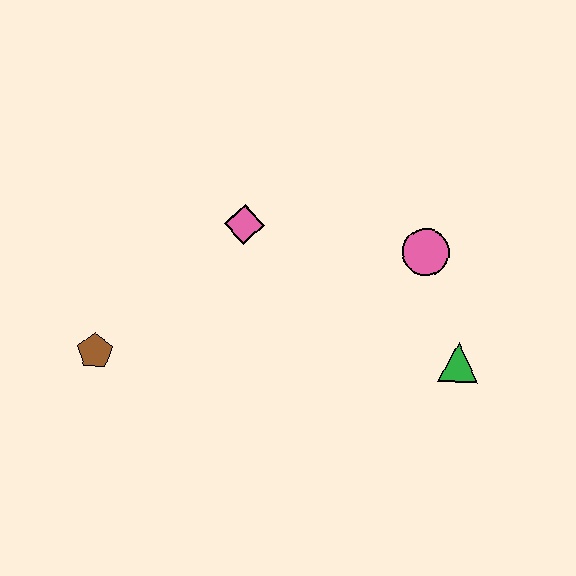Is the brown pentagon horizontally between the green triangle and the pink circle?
No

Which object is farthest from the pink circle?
The brown pentagon is farthest from the pink circle.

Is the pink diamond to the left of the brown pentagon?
No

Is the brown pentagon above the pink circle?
No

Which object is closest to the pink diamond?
The pink circle is closest to the pink diamond.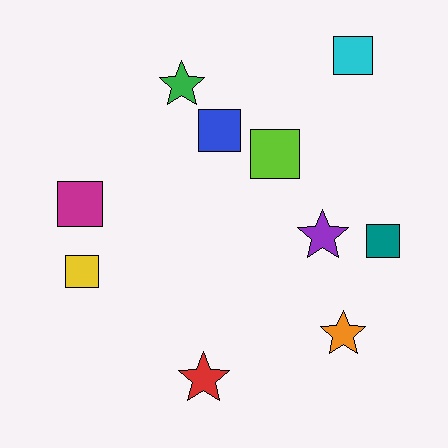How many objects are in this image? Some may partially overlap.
There are 10 objects.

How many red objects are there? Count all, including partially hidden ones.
There is 1 red object.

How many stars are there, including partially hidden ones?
There are 4 stars.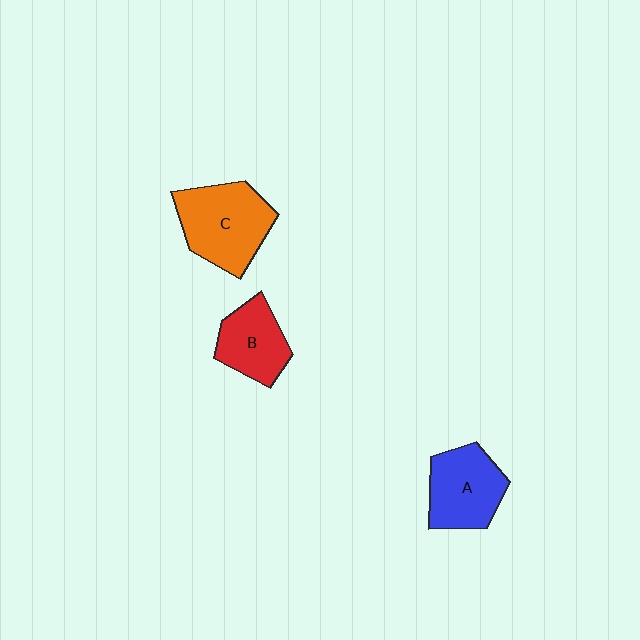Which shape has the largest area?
Shape C (orange).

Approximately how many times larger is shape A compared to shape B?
Approximately 1.2 times.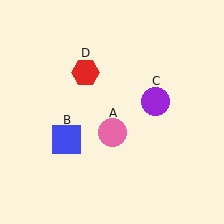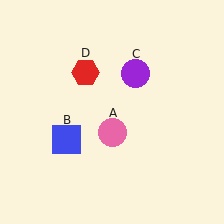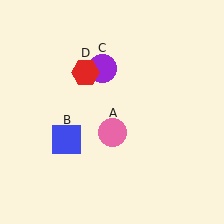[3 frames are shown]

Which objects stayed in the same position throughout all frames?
Pink circle (object A) and blue square (object B) and red hexagon (object D) remained stationary.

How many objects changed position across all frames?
1 object changed position: purple circle (object C).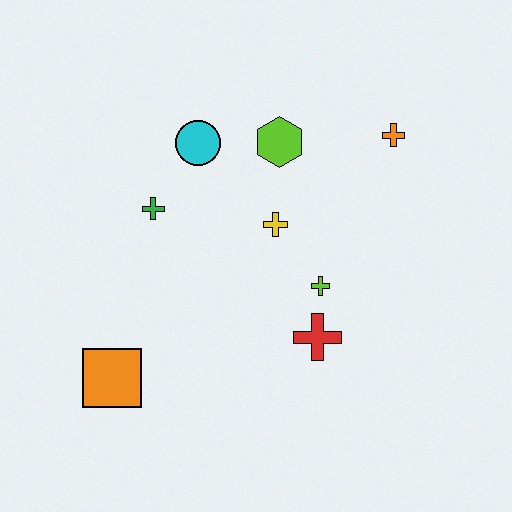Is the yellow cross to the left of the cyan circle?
No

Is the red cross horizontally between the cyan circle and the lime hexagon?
No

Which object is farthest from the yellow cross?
The orange square is farthest from the yellow cross.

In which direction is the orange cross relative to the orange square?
The orange cross is to the right of the orange square.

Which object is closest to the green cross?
The cyan circle is closest to the green cross.